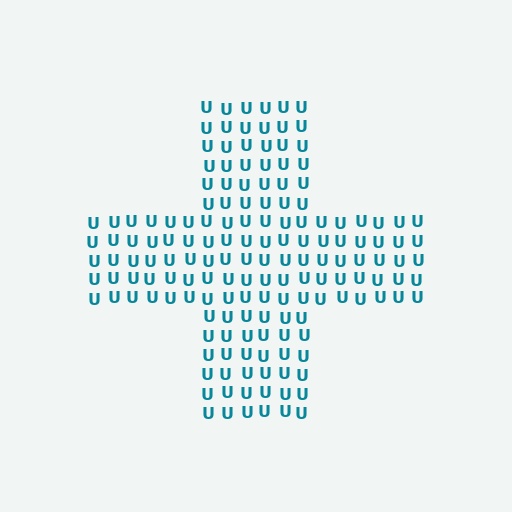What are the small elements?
The small elements are letter U's.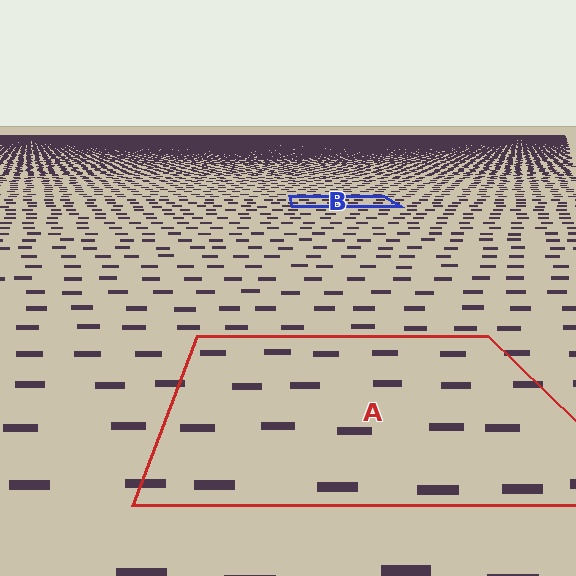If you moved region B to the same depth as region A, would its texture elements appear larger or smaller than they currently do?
They would appear larger. At a closer depth, the same texture elements are projected at a bigger on-screen size.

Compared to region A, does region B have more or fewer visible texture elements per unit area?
Region B has more texture elements per unit area — they are packed more densely because it is farther away.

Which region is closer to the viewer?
Region A is closer. The texture elements there are larger and more spread out.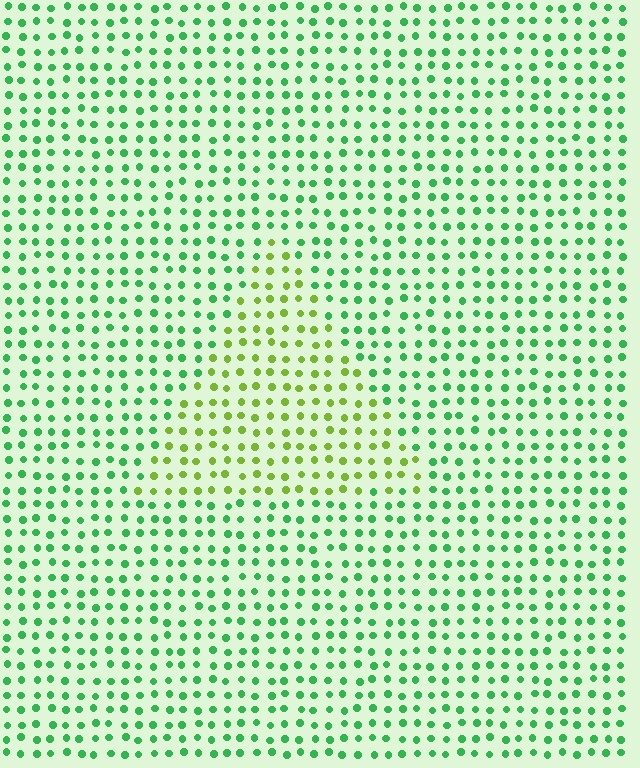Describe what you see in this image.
The image is filled with small green elements in a uniform arrangement. A triangle-shaped region is visible where the elements are tinted to a slightly different hue, forming a subtle color boundary.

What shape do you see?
I see a triangle.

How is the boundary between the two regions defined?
The boundary is defined purely by a slight shift in hue (about 46 degrees). Spacing, size, and orientation are identical on both sides.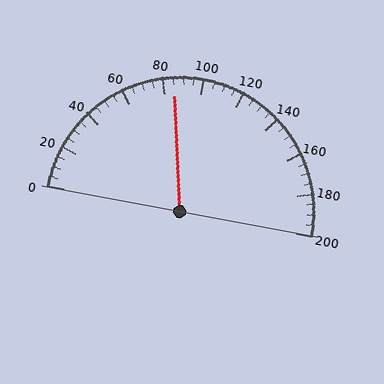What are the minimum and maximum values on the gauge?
The gauge ranges from 0 to 200.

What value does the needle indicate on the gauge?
The needle indicates approximately 85.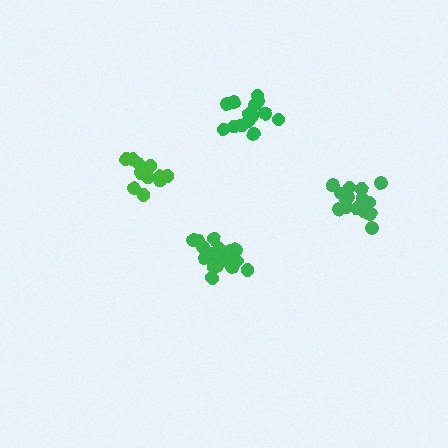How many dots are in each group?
Group 1: 16 dots, Group 2: 13 dots, Group 3: 18 dots, Group 4: 14 dots (61 total).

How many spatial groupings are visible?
There are 4 spatial groupings.